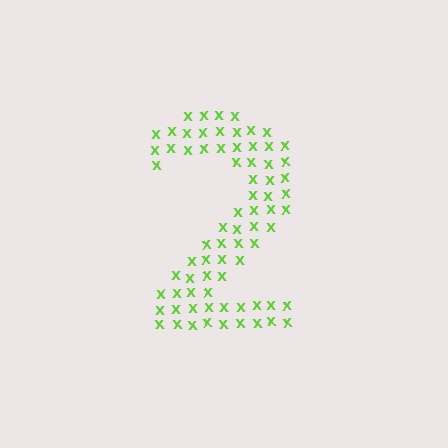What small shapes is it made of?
It is made of small letter X's.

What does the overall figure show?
The overall figure shows the digit 2.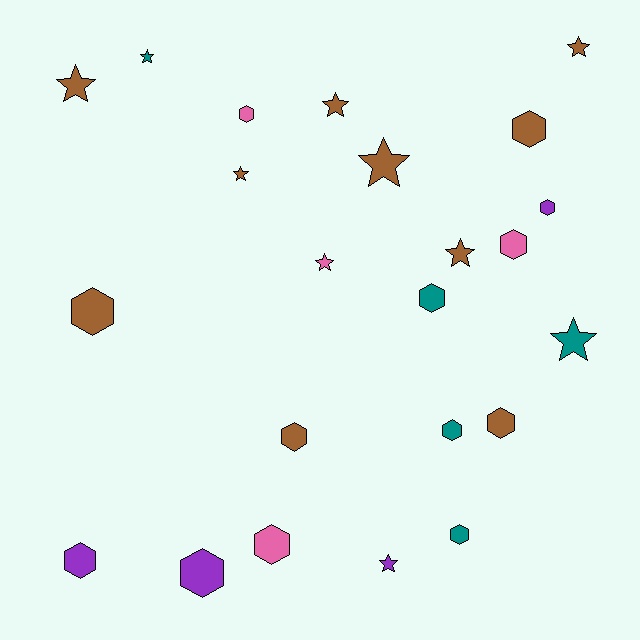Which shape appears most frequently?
Hexagon, with 13 objects.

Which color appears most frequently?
Brown, with 10 objects.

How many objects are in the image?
There are 23 objects.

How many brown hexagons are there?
There are 4 brown hexagons.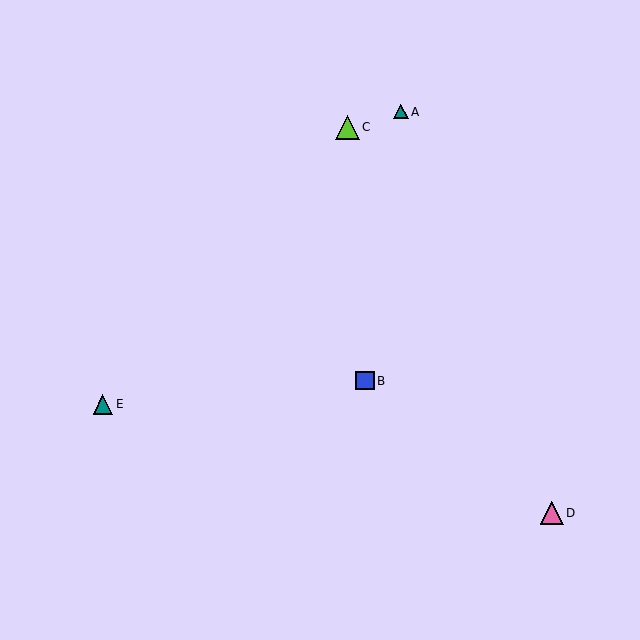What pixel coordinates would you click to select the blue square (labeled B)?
Click at (365, 381) to select the blue square B.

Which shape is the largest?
The lime triangle (labeled C) is the largest.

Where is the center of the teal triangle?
The center of the teal triangle is at (401, 112).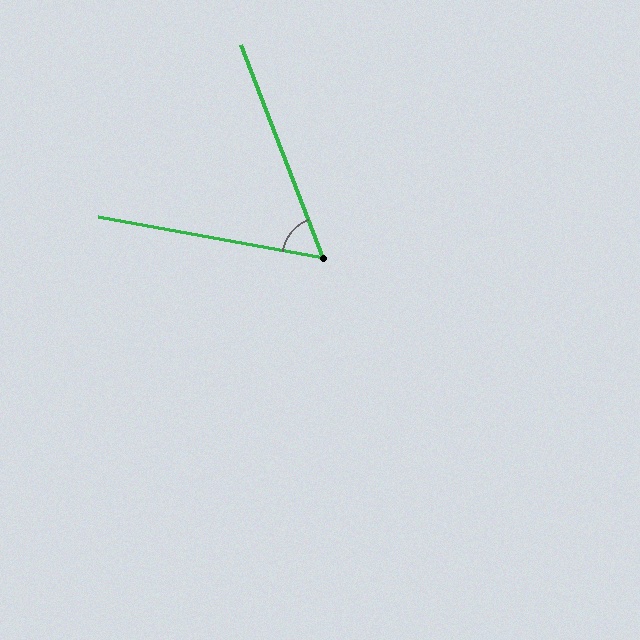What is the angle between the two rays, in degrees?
Approximately 59 degrees.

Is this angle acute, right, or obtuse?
It is acute.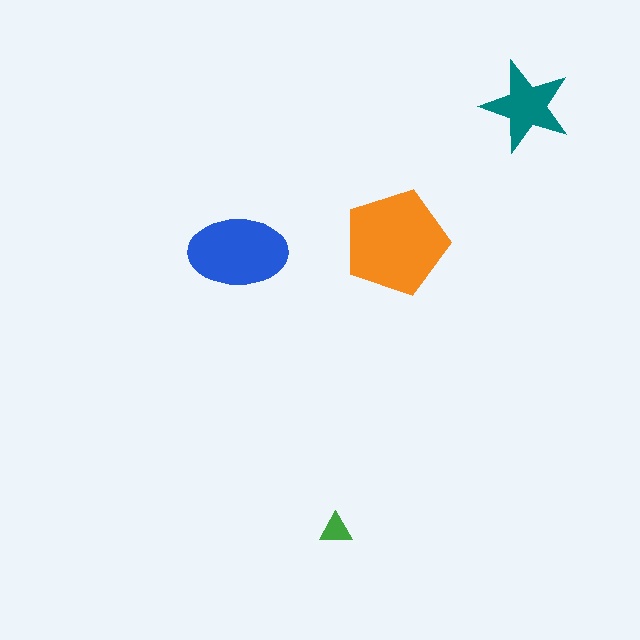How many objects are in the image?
There are 4 objects in the image.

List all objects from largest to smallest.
The orange pentagon, the blue ellipse, the teal star, the green triangle.